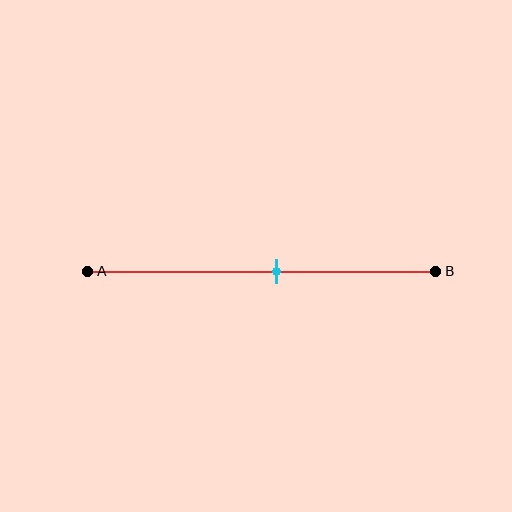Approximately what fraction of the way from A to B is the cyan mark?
The cyan mark is approximately 55% of the way from A to B.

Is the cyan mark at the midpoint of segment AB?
No, the mark is at about 55% from A, not at the 50% midpoint.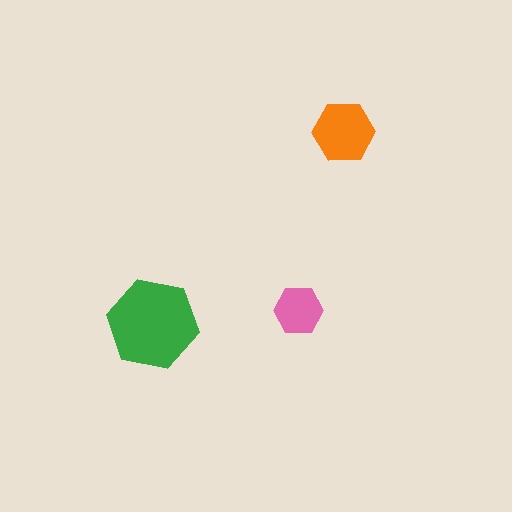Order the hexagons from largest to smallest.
the green one, the orange one, the pink one.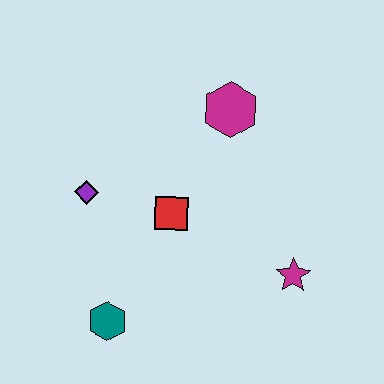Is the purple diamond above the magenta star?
Yes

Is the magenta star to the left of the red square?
No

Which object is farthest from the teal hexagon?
The magenta hexagon is farthest from the teal hexagon.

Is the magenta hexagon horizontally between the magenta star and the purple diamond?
Yes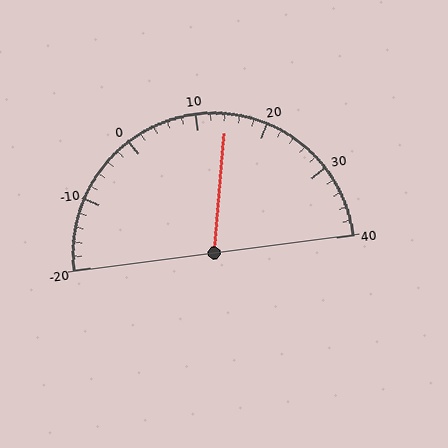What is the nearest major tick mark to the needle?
The nearest major tick mark is 10.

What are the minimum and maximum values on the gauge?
The gauge ranges from -20 to 40.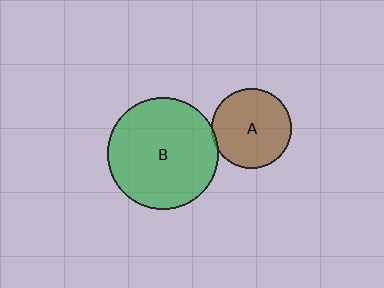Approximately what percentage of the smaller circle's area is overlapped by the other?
Approximately 5%.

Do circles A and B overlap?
Yes.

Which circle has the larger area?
Circle B (green).